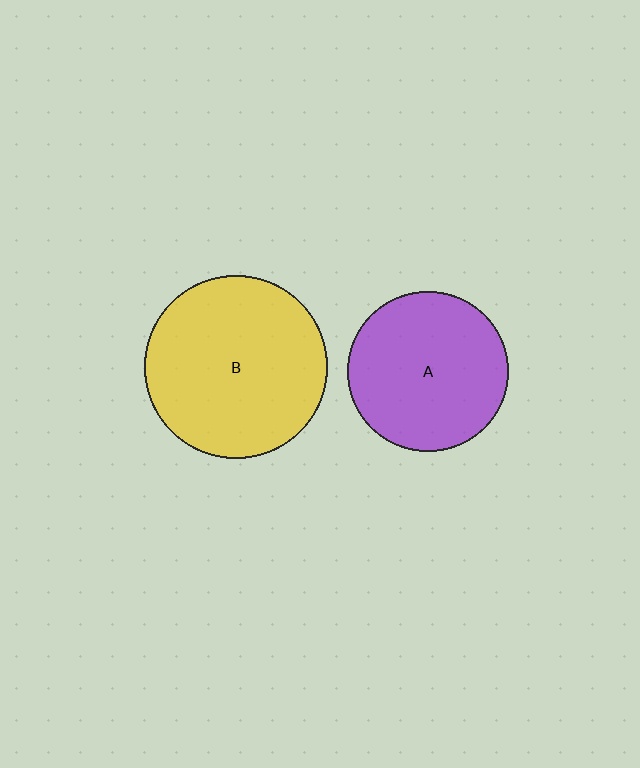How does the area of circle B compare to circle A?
Approximately 1.3 times.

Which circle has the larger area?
Circle B (yellow).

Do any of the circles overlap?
No, none of the circles overlap.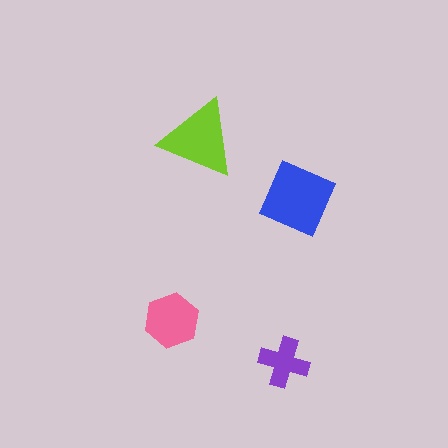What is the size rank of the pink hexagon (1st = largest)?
3rd.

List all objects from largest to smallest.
The blue diamond, the lime triangle, the pink hexagon, the purple cross.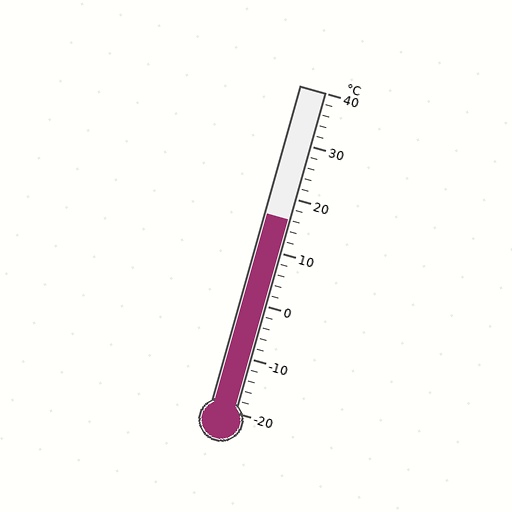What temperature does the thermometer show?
The thermometer shows approximately 16°C.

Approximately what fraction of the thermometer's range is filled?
The thermometer is filled to approximately 60% of its range.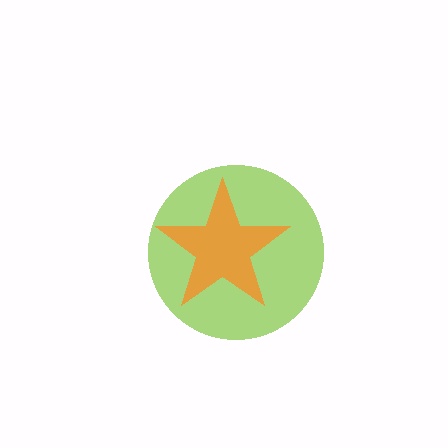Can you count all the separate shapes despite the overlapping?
Yes, there are 2 separate shapes.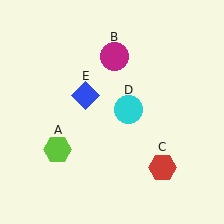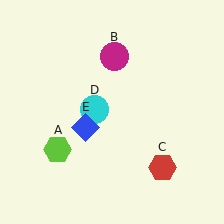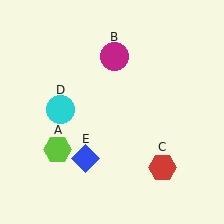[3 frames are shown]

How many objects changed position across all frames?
2 objects changed position: cyan circle (object D), blue diamond (object E).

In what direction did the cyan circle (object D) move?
The cyan circle (object D) moved left.